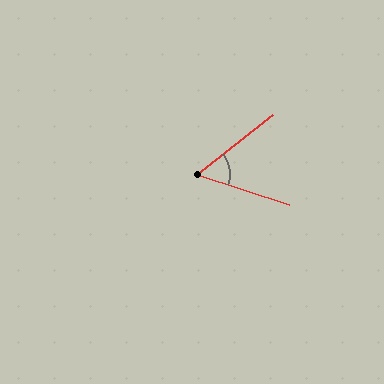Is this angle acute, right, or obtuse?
It is acute.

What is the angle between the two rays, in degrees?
Approximately 57 degrees.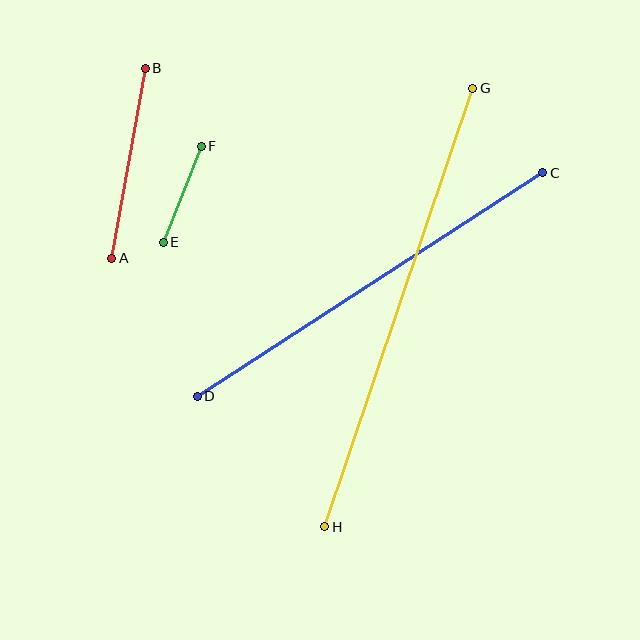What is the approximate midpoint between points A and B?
The midpoint is at approximately (128, 163) pixels.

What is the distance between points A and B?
The distance is approximately 193 pixels.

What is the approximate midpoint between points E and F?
The midpoint is at approximately (182, 194) pixels.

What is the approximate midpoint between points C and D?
The midpoint is at approximately (370, 285) pixels.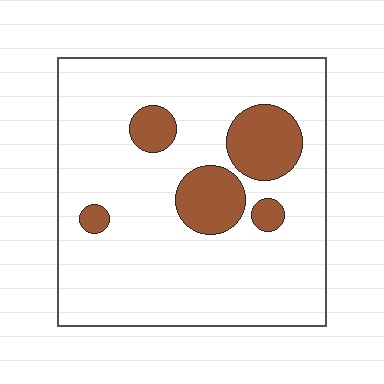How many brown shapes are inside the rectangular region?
5.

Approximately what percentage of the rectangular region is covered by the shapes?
Approximately 15%.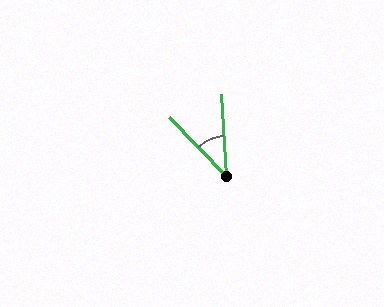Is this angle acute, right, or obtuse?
It is acute.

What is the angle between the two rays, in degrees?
Approximately 41 degrees.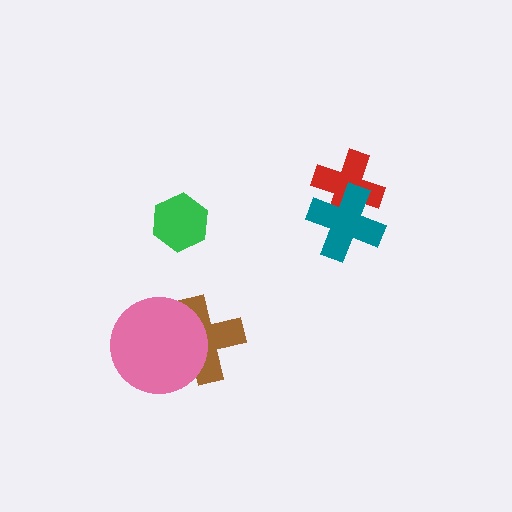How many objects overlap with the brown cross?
1 object overlaps with the brown cross.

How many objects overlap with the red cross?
1 object overlaps with the red cross.